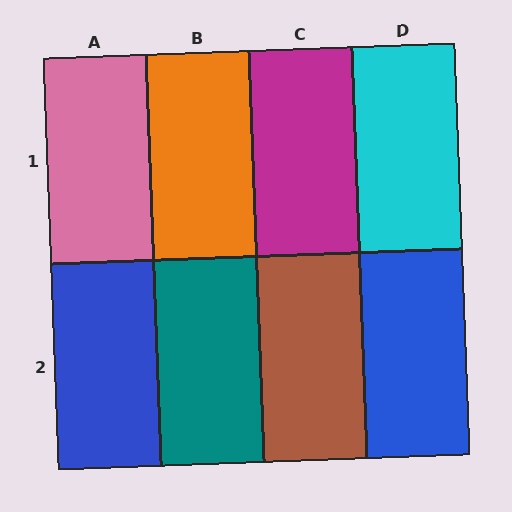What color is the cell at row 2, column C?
Brown.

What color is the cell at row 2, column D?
Blue.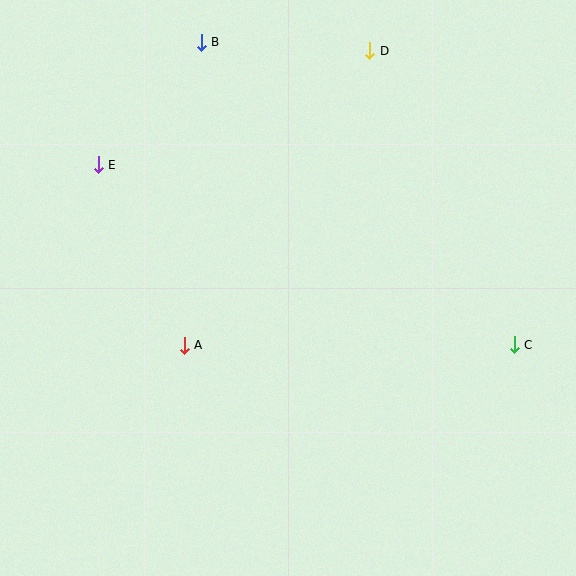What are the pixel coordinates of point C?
Point C is at (514, 345).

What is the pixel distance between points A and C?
The distance between A and C is 330 pixels.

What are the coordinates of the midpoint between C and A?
The midpoint between C and A is at (349, 345).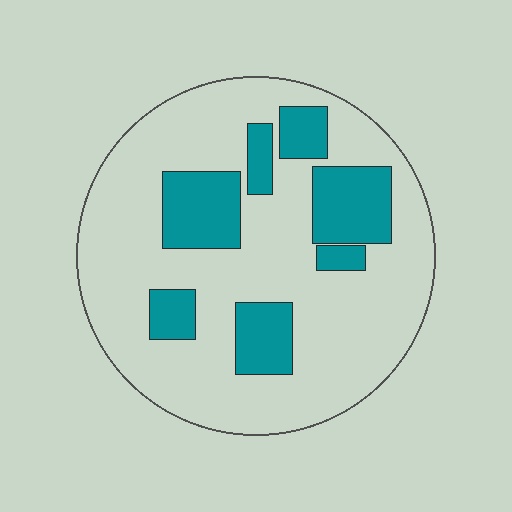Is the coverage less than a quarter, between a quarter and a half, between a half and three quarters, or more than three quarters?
Less than a quarter.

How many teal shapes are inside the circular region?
7.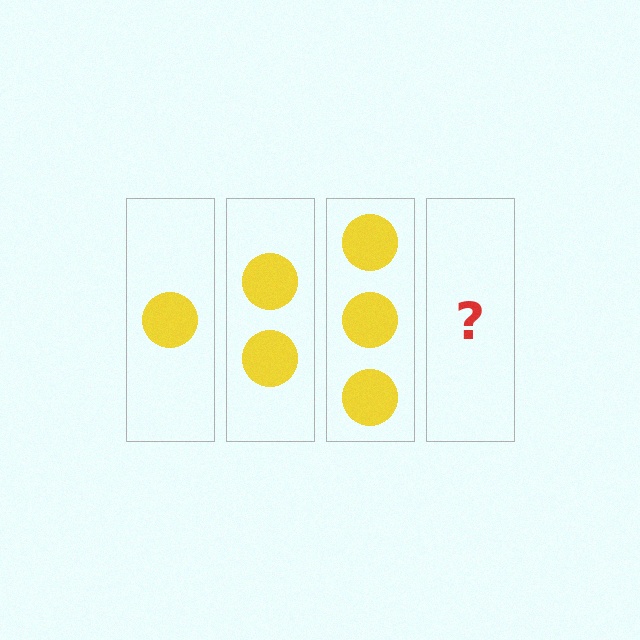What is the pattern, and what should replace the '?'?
The pattern is that each step adds one more circle. The '?' should be 4 circles.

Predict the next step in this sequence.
The next step is 4 circles.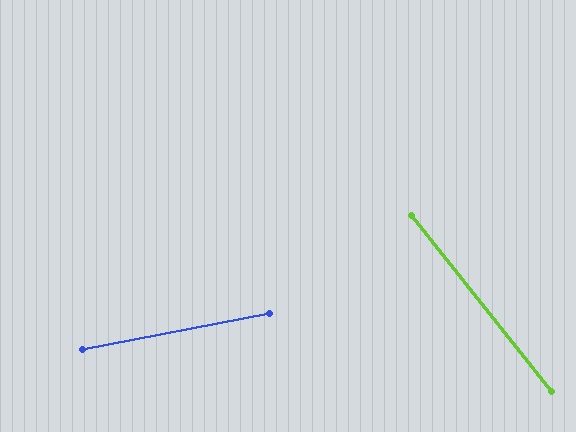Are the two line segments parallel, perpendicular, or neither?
Neither parallel nor perpendicular — they differ by about 62°.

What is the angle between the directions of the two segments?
Approximately 62 degrees.